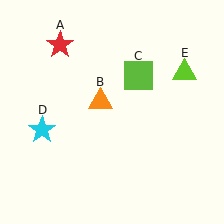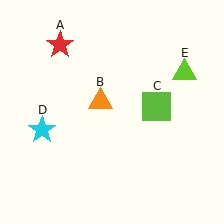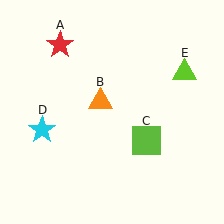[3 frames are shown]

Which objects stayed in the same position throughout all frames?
Red star (object A) and orange triangle (object B) and cyan star (object D) and lime triangle (object E) remained stationary.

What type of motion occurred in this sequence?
The lime square (object C) rotated clockwise around the center of the scene.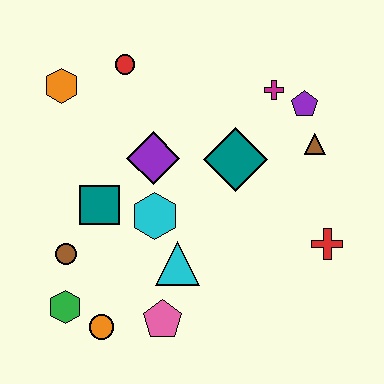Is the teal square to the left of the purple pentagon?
Yes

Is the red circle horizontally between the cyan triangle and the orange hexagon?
Yes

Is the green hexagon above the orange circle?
Yes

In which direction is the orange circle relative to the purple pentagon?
The orange circle is below the purple pentagon.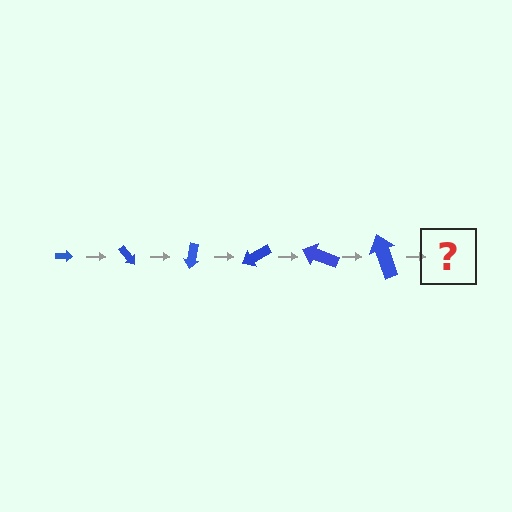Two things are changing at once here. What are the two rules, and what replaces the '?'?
The two rules are that the arrow grows larger each step and it rotates 50 degrees each step. The '?' should be an arrow, larger than the previous one and rotated 300 degrees from the start.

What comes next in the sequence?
The next element should be an arrow, larger than the previous one and rotated 300 degrees from the start.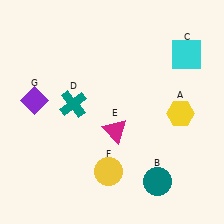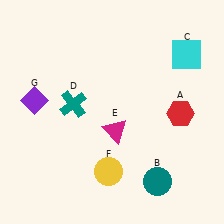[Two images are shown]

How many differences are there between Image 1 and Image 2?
There is 1 difference between the two images.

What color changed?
The hexagon (A) changed from yellow in Image 1 to red in Image 2.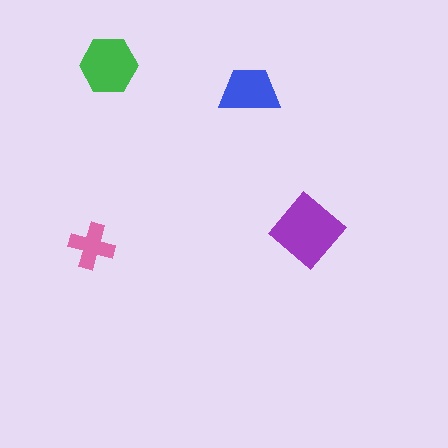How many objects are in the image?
There are 4 objects in the image.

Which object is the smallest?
The pink cross.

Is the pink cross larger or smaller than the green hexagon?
Smaller.